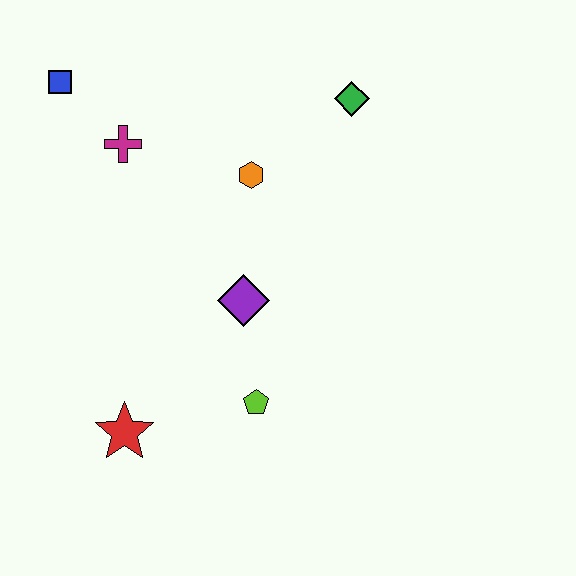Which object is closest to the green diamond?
The orange hexagon is closest to the green diamond.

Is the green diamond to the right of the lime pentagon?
Yes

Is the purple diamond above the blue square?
No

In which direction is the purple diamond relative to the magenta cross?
The purple diamond is below the magenta cross.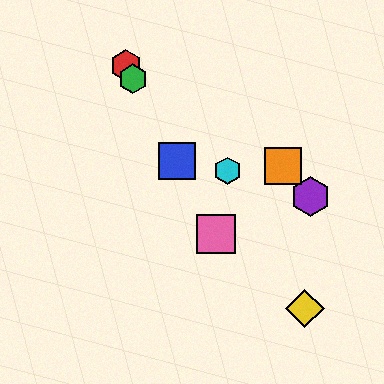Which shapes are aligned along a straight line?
The red hexagon, the blue square, the green hexagon, the pink square are aligned along a straight line.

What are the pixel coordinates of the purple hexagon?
The purple hexagon is at (311, 197).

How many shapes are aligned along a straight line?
4 shapes (the red hexagon, the blue square, the green hexagon, the pink square) are aligned along a straight line.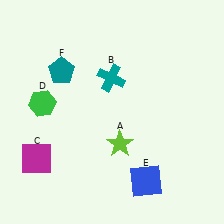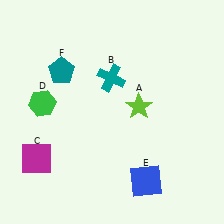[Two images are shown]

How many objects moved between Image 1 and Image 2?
1 object moved between the two images.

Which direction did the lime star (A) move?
The lime star (A) moved up.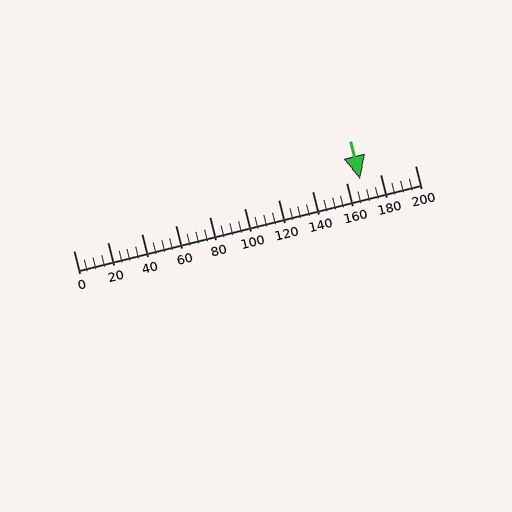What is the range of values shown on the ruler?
The ruler shows values from 0 to 200.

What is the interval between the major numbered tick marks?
The major tick marks are spaced 20 units apart.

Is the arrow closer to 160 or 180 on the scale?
The arrow is closer to 160.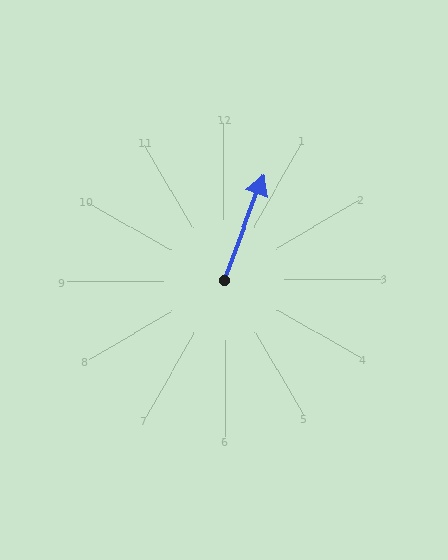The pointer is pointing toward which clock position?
Roughly 1 o'clock.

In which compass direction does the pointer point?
North.